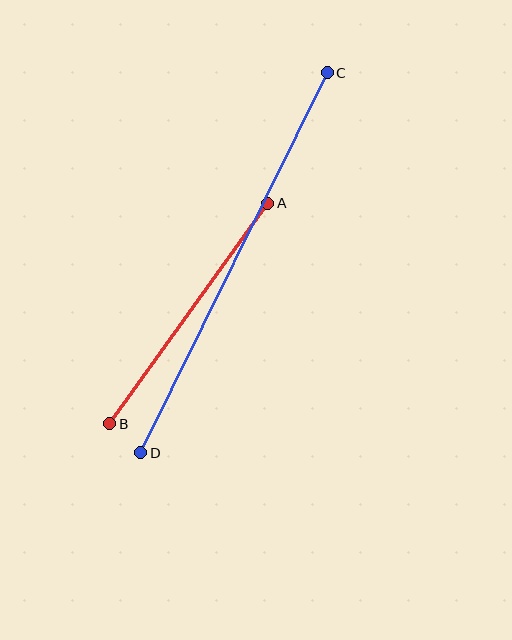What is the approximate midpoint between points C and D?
The midpoint is at approximately (234, 263) pixels.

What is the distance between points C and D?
The distance is approximately 423 pixels.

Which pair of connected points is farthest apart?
Points C and D are farthest apart.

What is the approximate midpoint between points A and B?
The midpoint is at approximately (189, 313) pixels.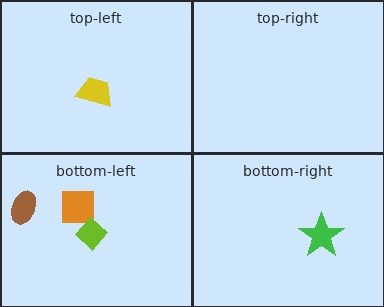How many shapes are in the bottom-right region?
1.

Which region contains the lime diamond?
The bottom-left region.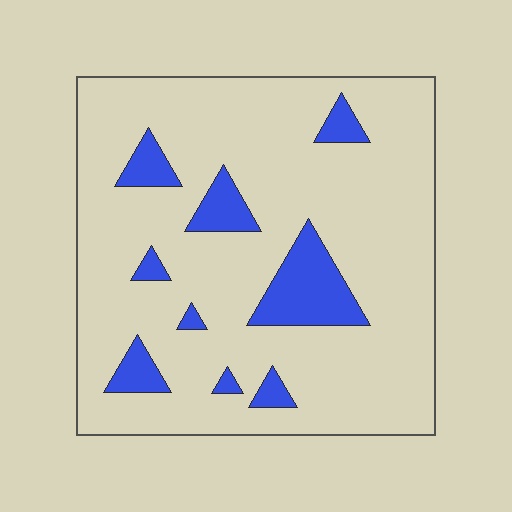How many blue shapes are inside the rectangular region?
9.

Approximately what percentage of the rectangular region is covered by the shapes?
Approximately 15%.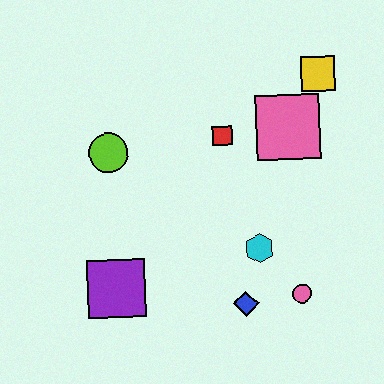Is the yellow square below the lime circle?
No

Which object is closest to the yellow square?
The pink square is closest to the yellow square.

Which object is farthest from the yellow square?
The purple square is farthest from the yellow square.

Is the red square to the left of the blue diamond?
Yes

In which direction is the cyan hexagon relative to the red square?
The cyan hexagon is below the red square.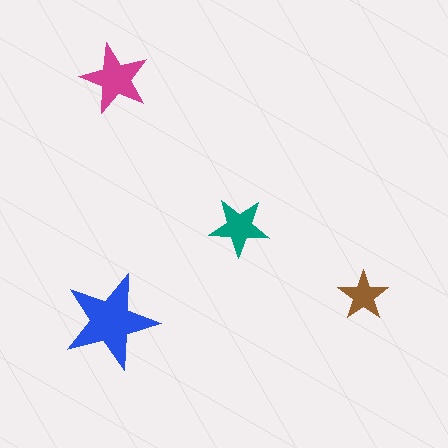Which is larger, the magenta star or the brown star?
The magenta one.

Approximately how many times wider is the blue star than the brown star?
About 2 times wider.